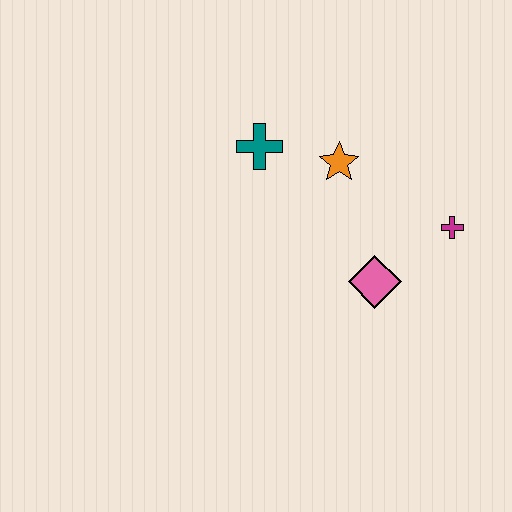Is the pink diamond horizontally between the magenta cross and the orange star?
Yes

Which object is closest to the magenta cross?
The pink diamond is closest to the magenta cross.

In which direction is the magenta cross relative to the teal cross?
The magenta cross is to the right of the teal cross.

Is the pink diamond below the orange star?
Yes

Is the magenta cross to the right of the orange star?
Yes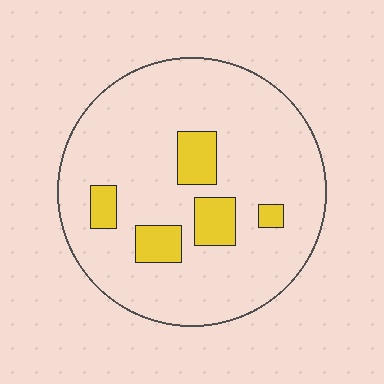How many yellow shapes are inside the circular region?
5.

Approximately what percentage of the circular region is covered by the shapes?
Approximately 15%.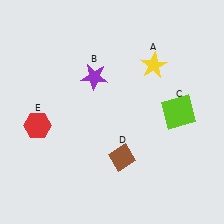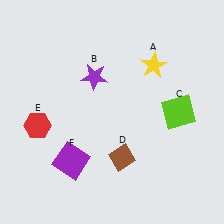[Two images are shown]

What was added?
A purple square (F) was added in Image 2.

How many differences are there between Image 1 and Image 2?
There is 1 difference between the two images.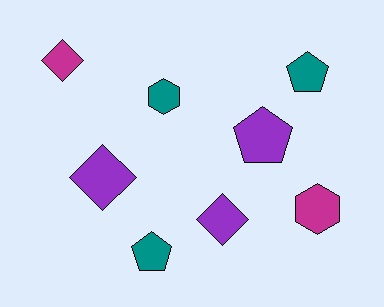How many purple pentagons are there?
There is 1 purple pentagon.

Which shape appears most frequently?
Pentagon, with 3 objects.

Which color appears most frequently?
Purple, with 3 objects.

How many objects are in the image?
There are 8 objects.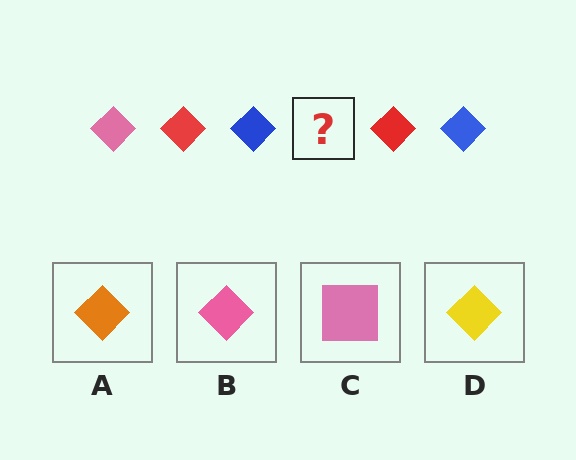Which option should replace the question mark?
Option B.